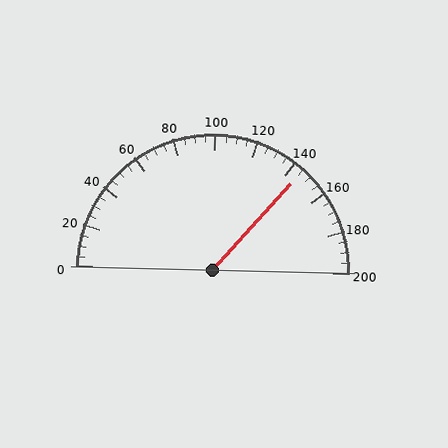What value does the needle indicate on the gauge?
The needle indicates approximately 145.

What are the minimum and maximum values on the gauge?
The gauge ranges from 0 to 200.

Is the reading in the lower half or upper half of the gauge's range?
The reading is in the upper half of the range (0 to 200).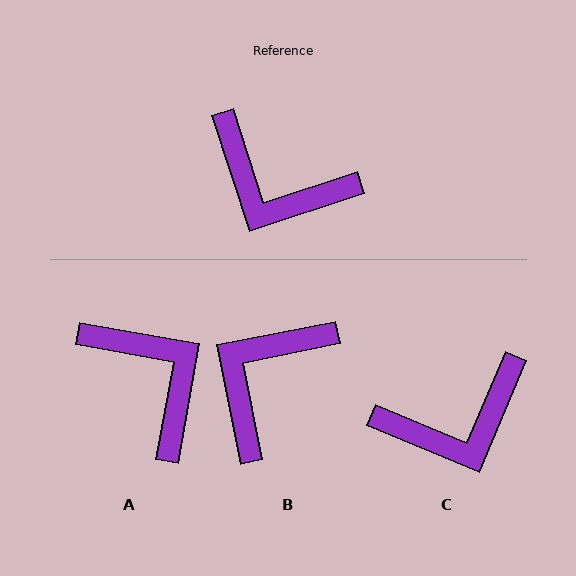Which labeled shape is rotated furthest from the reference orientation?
A, about 152 degrees away.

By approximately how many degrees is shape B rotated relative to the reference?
Approximately 97 degrees clockwise.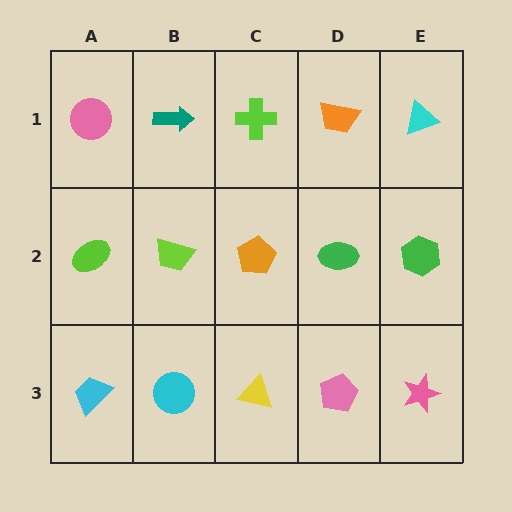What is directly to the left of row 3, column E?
A pink pentagon.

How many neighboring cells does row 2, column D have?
4.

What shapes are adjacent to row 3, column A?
A lime ellipse (row 2, column A), a cyan circle (row 3, column B).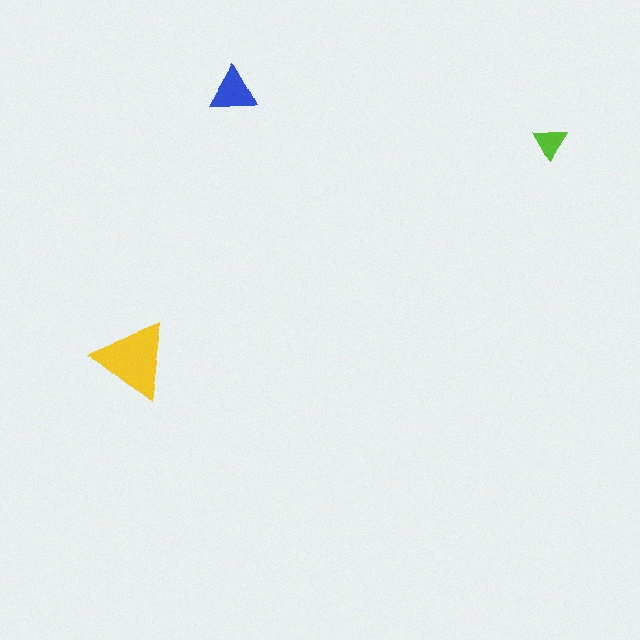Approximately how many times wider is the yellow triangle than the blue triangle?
About 1.5 times wider.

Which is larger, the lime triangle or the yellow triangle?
The yellow one.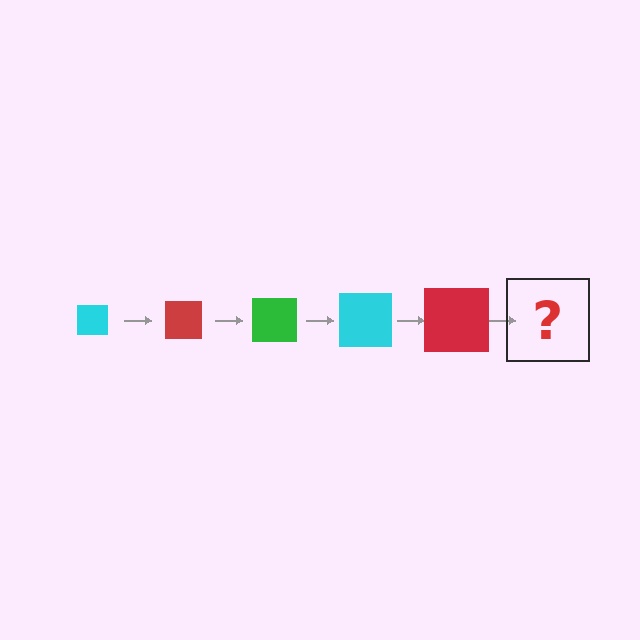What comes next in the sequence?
The next element should be a green square, larger than the previous one.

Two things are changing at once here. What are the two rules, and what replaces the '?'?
The two rules are that the square grows larger each step and the color cycles through cyan, red, and green. The '?' should be a green square, larger than the previous one.